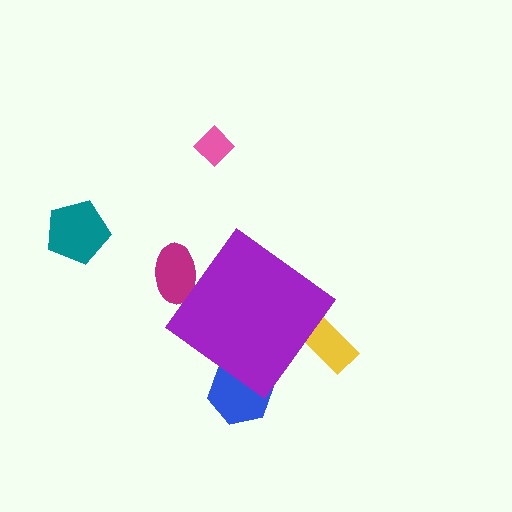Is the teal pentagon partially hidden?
No, the teal pentagon is fully visible.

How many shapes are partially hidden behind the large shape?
3 shapes are partially hidden.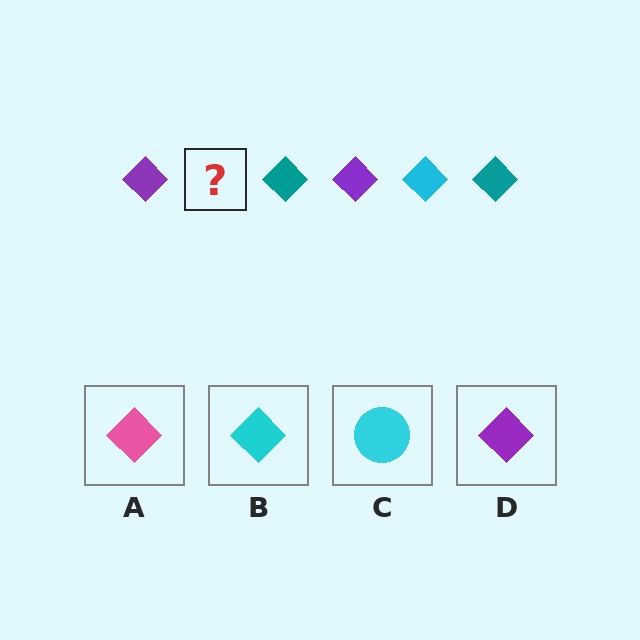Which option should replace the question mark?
Option B.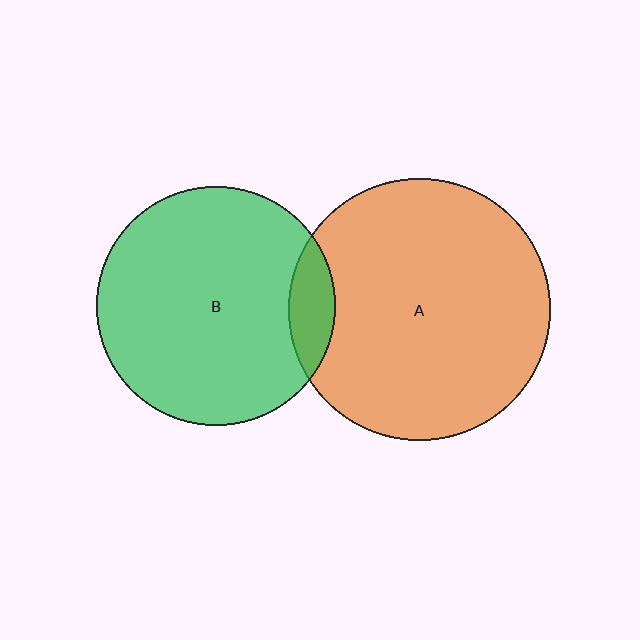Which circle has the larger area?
Circle A (orange).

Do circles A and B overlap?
Yes.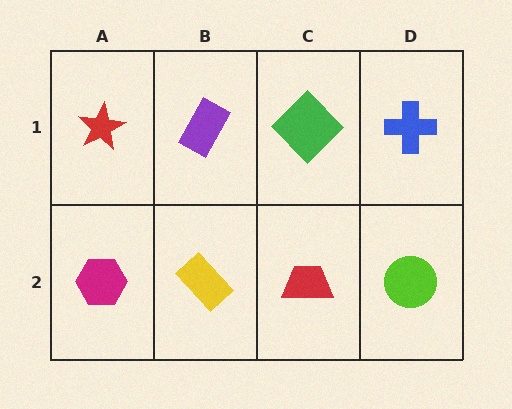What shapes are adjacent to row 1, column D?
A lime circle (row 2, column D), a green diamond (row 1, column C).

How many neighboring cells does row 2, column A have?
2.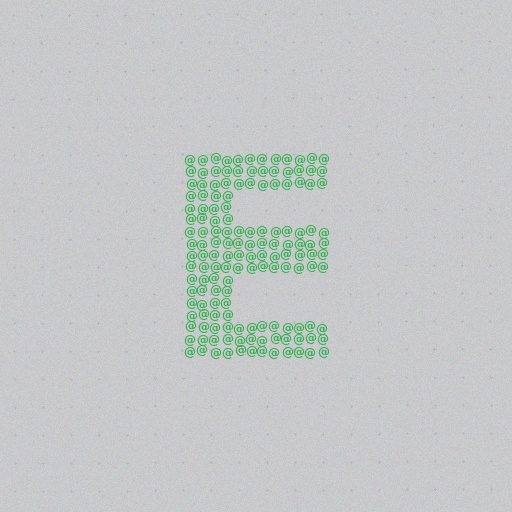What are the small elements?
The small elements are at signs.